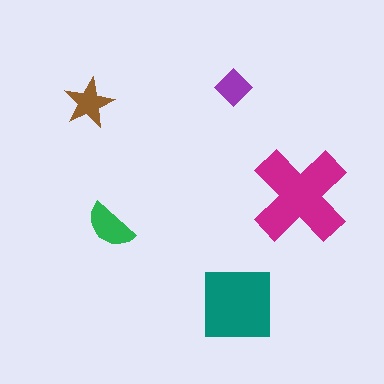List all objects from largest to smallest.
The magenta cross, the teal square, the green semicircle, the brown star, the purple diamond.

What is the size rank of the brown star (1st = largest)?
4th.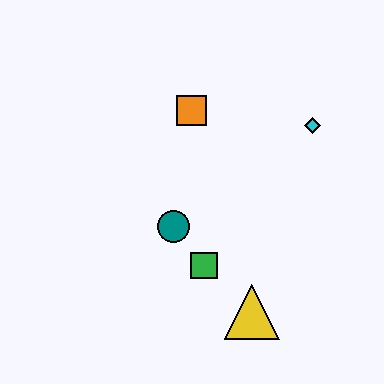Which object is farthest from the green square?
The cyan diamond is farthest from the green square.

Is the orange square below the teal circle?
No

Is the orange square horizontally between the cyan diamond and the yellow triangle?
No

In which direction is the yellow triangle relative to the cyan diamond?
The yellow triangle is below the cyan diamond.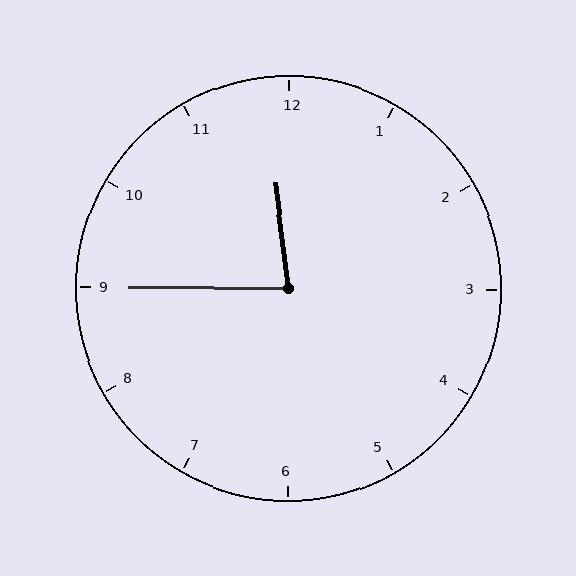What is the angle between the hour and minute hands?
Approximately 82 degrees.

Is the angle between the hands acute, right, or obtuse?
It is acute.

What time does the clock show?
11:45.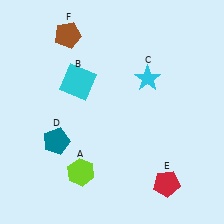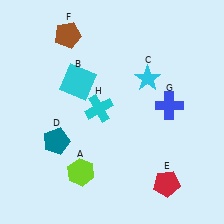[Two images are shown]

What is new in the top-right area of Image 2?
A blue cross (G) was added in the top-right area of Image 2.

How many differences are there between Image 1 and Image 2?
There are 2 differences between the two images.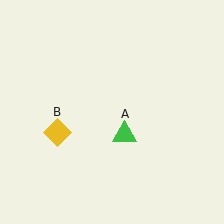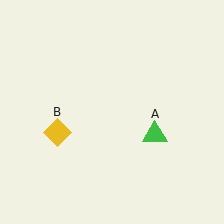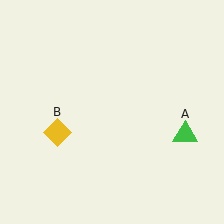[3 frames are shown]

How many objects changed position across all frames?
1 object changed position: green triangle (object A).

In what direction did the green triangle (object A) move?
The green triangle (object A) moved right.